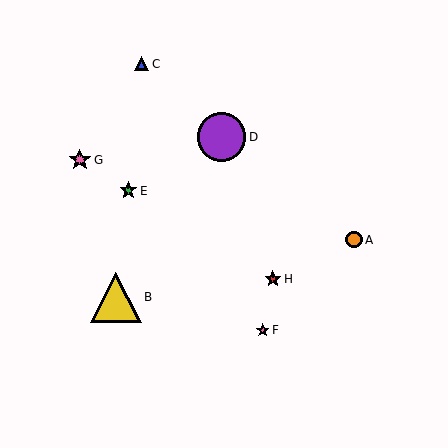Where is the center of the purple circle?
The center of the purple circle is at (222, 137).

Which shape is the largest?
The yellow triangle (labeled B) is the largest.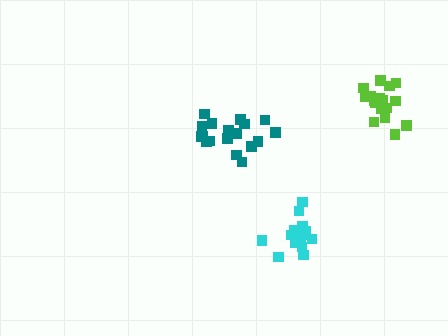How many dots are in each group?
Group 1: 18 dots, Group 2: 19 dots, Group 3: 15 dots (52 total).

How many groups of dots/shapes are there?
There are 3 groups.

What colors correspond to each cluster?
The clusters are colored: teal, lime, cyan.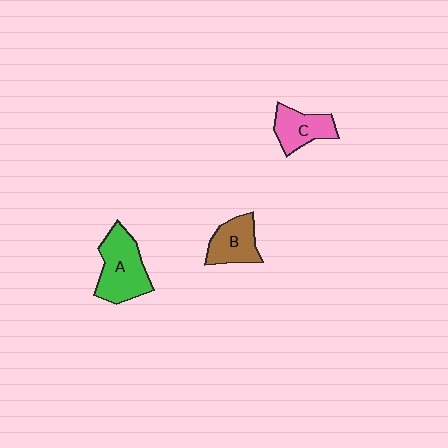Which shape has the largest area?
Shape A (green).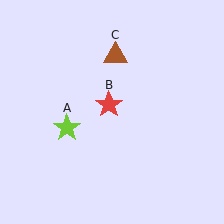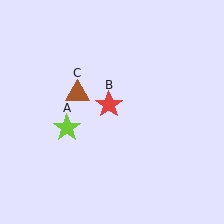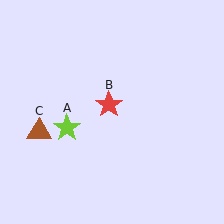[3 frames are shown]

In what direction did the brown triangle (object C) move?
The brown triangle (object C) moved down and to the left.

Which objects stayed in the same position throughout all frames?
Lime star (object A) and red star (object B) remained stationary.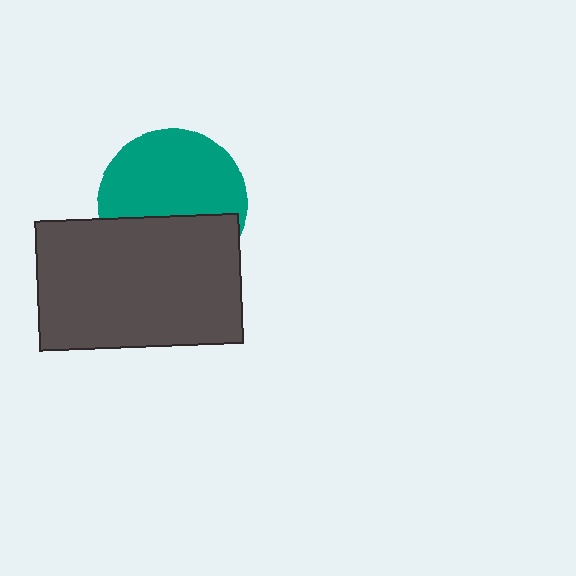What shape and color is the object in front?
The object in front is a dark gray rectangle.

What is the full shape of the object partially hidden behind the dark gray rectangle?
The partially hidden object is a teal circle.